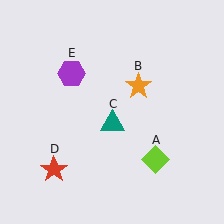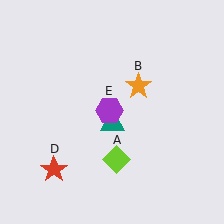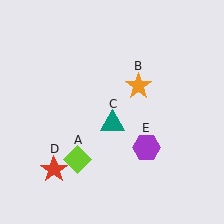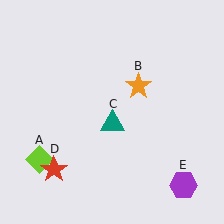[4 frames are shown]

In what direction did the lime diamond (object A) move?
The lime diamond (object A) moved left.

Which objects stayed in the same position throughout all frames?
Orange star (object B) and teal triangle (object C) and red star (object D) remained stationary.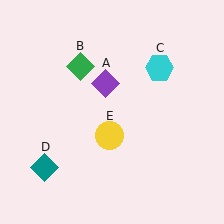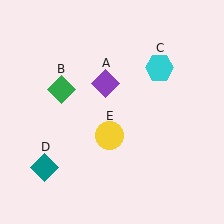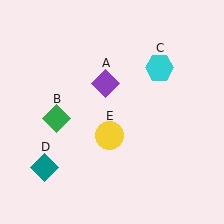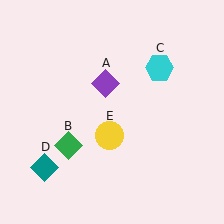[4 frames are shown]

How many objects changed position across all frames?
1 object changed position: green diamond (object B).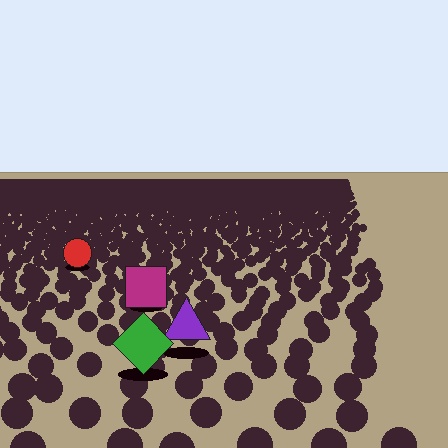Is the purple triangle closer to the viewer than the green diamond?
No. The green diamond is closer — you can tell from the texture gradient: the ground texture is coarser near it.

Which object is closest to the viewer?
The green diamond is closest. The texture marks near it are larger and more spread out.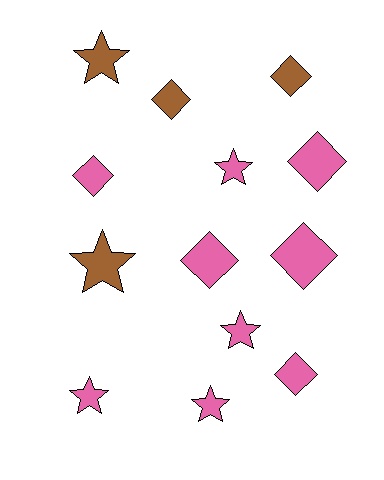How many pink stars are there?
There are 4 pink stars.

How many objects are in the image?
There are 13 objects.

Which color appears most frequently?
Pink, with 9 objects.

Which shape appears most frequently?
Diamond, with 7 objects.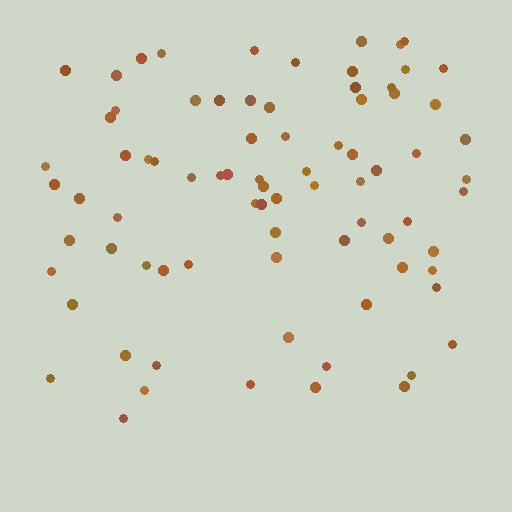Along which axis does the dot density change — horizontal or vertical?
Vertical.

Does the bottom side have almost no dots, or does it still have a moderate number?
Still a moderate number, just noticeably fewer than the top.